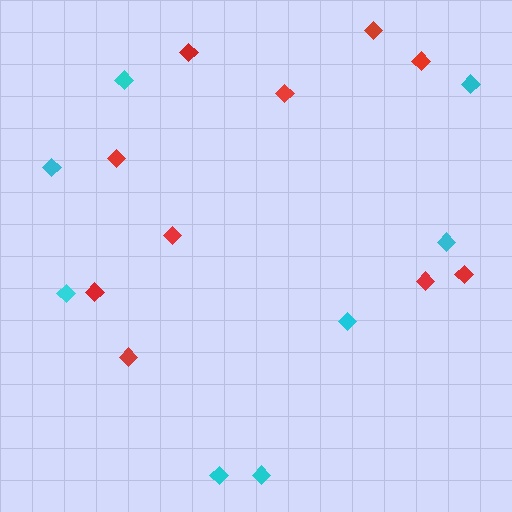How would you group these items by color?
There are 2 groups: one group of red diamonds (10) and one group of cyan diamonds (8).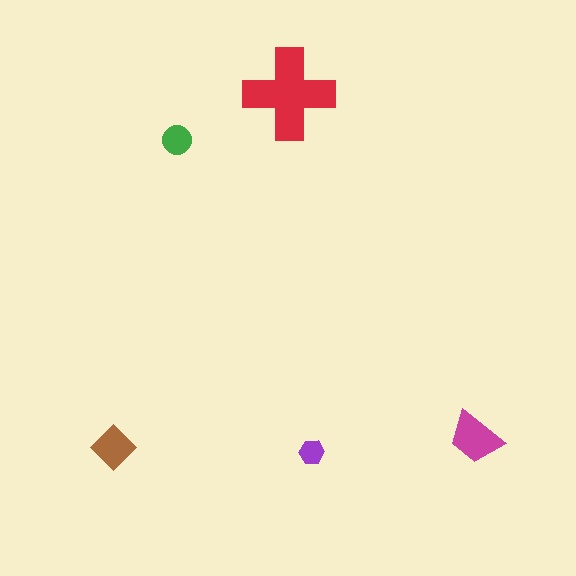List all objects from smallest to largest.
The purple hexagon, the green circle, the brown diamond, the magenta trapezoid, the red cross.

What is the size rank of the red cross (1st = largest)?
1st.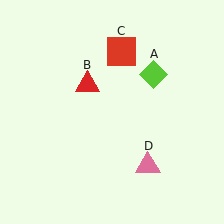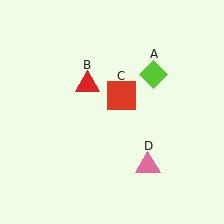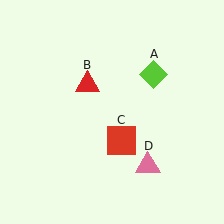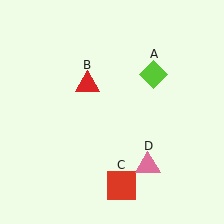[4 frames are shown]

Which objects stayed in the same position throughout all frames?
Lime diamond (object A) and red triangle (object B) and pink triangle (object D) remained stationary.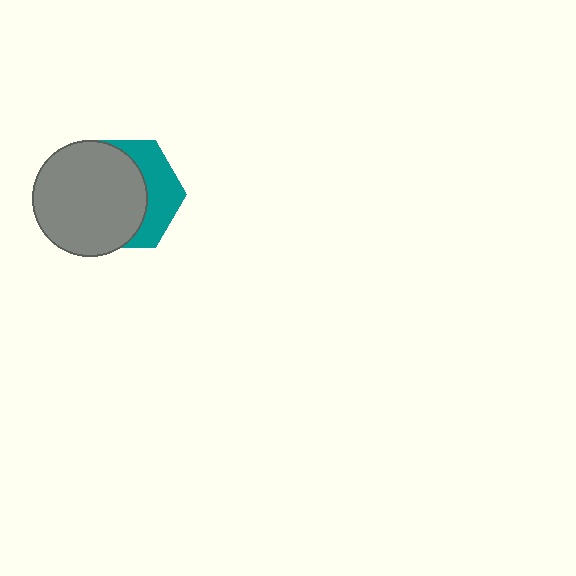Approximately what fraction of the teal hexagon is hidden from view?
Roughly 64% of the teal hexagon is hidden behind the gray circle.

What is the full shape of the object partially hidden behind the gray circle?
The partially hidden object is a teal hexagon.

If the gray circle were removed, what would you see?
You would see the complete teal hexagon.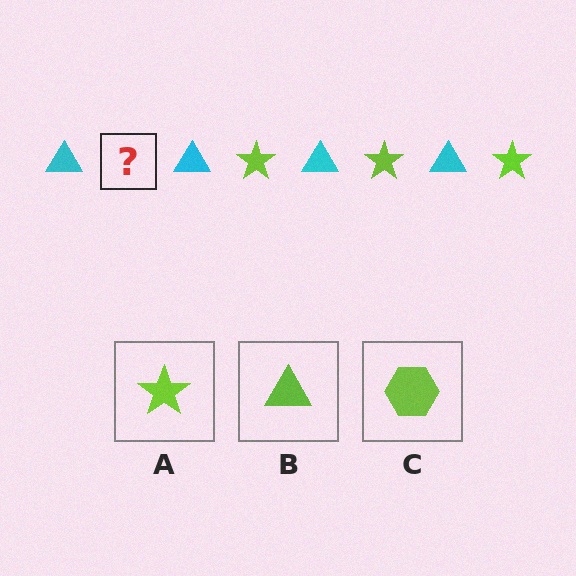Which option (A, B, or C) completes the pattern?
A.